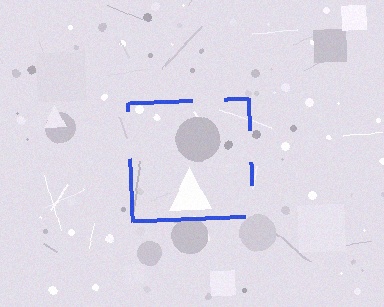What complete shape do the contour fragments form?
The contour fragments form a square.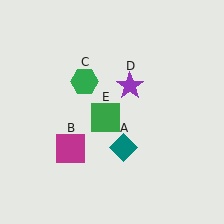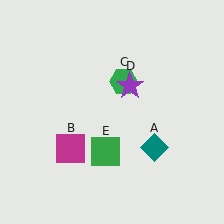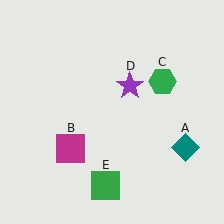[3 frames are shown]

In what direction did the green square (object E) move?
The green square (object E) moved down.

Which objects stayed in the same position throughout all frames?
Magenta square (object B) and purple star (object D) remained stationary.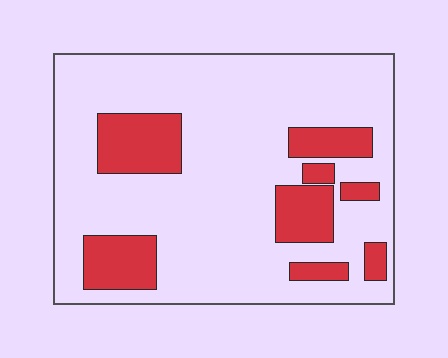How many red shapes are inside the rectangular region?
8.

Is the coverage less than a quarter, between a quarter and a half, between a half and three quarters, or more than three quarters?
Less than a quarter.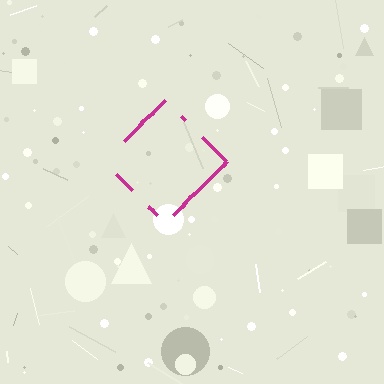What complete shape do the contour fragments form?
The contour fragments form a diamond.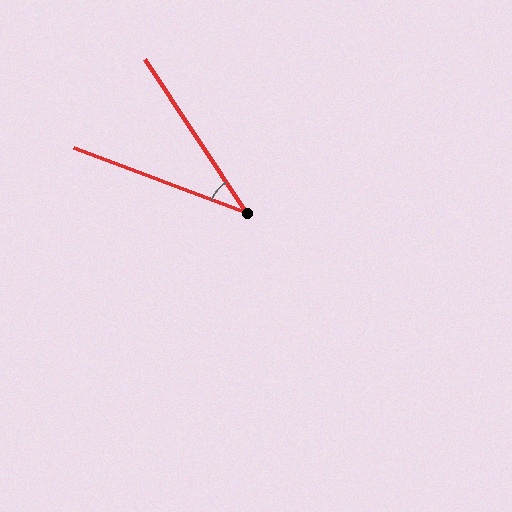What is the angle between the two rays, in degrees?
Approximately 36 degrees.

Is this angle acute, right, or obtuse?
It is acute.